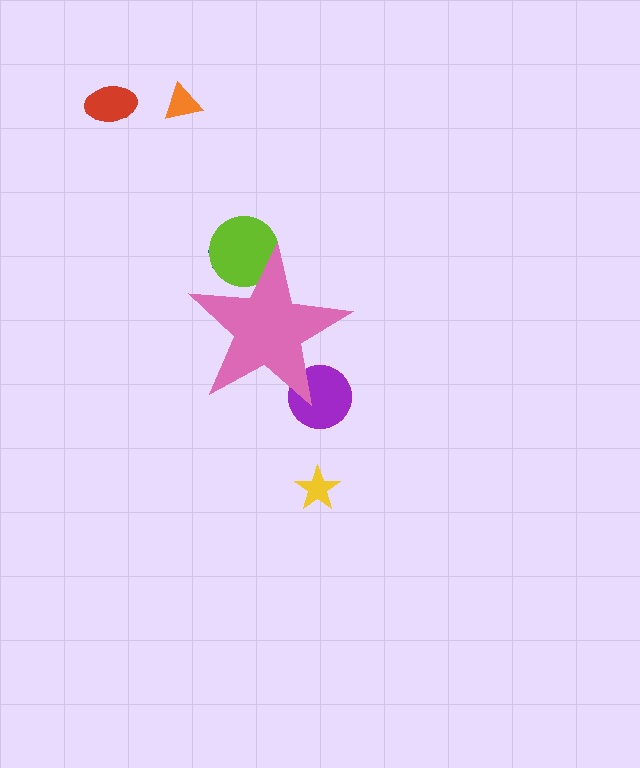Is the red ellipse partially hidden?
No, the red ellipse is fully visible.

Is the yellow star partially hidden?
No, the yellow star is fully visible.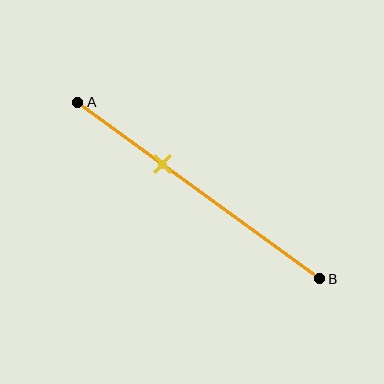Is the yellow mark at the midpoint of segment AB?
No, the mark is at about 35% from A, not at the 50% midpoint.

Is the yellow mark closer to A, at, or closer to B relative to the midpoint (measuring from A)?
The yellow mark is closer to point A than the midpoint of segment AB.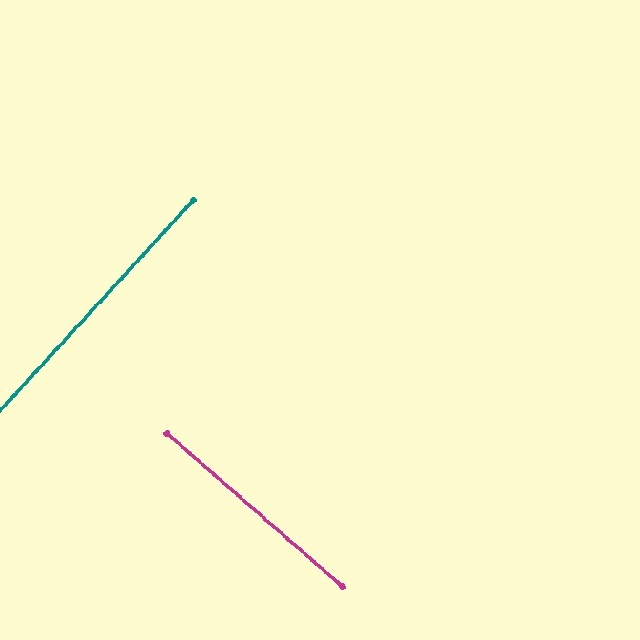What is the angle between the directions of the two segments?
Approximately 88 degrees.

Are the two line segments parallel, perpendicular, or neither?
Perpendicular — they meet at approximately 88°.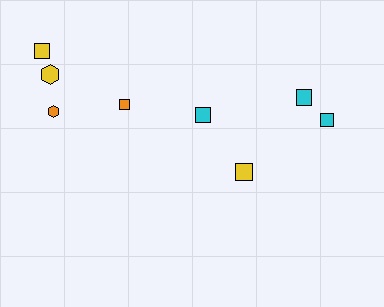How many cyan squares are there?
There are 3 cyan squares.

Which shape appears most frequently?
Square, with 6 objects.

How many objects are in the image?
There are 8 objects.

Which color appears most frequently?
Yellow, with 3 objects.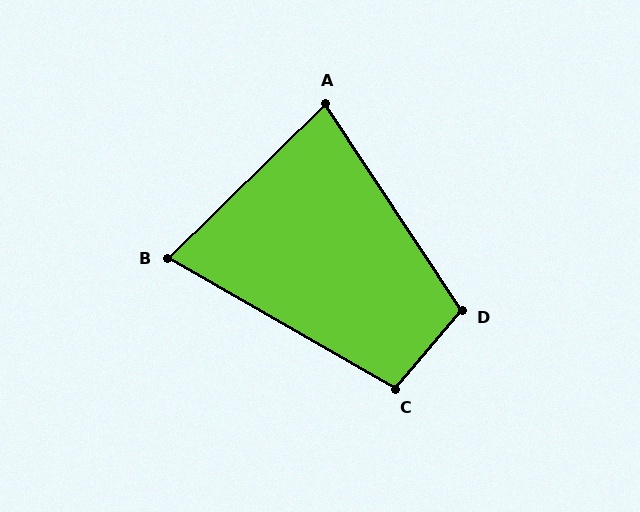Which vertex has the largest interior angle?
D, at approximately 106 degrees.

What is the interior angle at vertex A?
Approximately 79 degrees (acute).